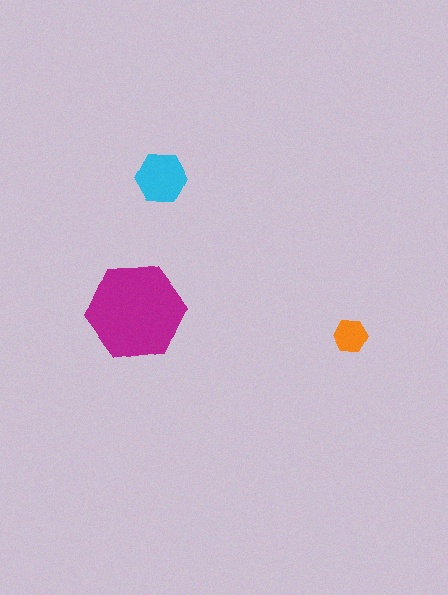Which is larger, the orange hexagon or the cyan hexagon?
The cyan one.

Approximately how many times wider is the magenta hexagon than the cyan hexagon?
About 2 times wider.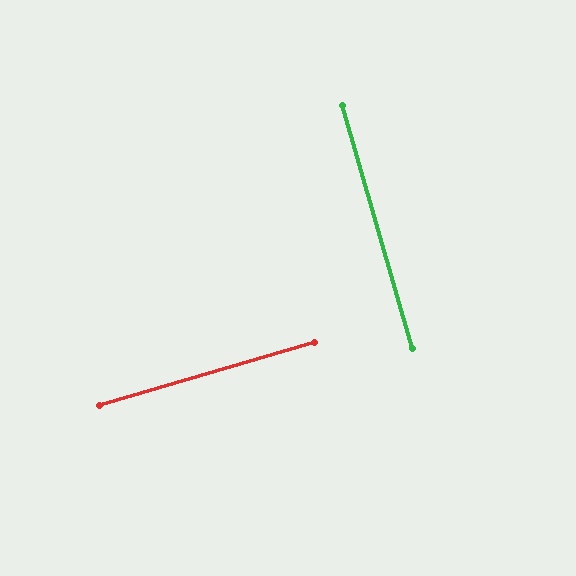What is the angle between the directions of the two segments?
Approximately 90 degrees.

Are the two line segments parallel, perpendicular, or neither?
Perpendicular — they meet at approximately 90°.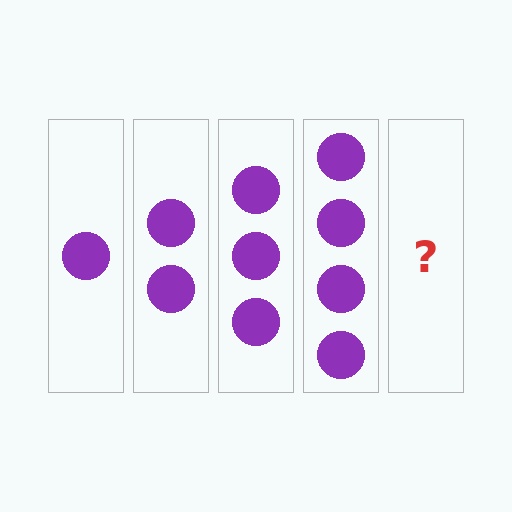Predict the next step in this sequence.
The next step is 5 circles.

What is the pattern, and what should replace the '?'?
The pattern is that each step adds one more circle. The '?' should be 5 circles.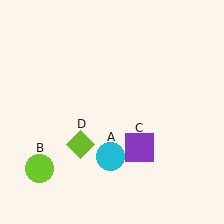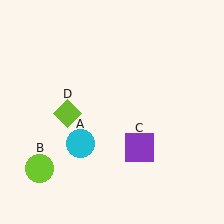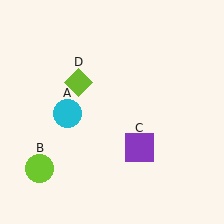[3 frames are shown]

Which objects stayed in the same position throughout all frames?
Lime circle (object B) and purple square (object C) remained stationary.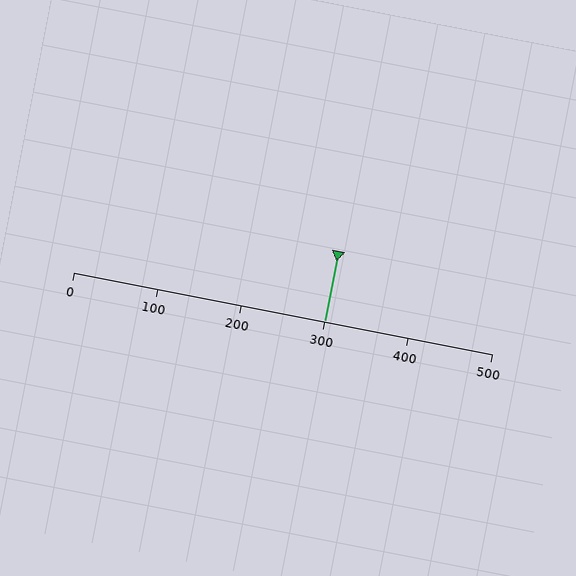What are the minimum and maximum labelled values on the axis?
The axis runs from 0 to 500.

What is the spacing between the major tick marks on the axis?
The major ticks are spaced 100 apart.